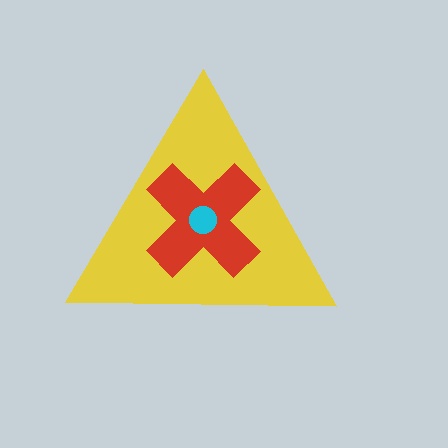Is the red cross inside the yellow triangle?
Yes.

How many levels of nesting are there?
3.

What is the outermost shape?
The yellow triangle.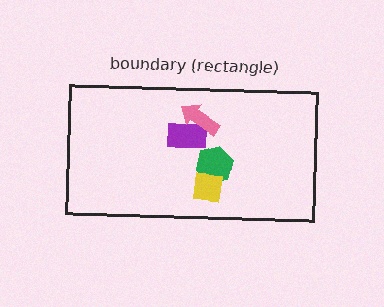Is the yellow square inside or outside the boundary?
Inside.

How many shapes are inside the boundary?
4 inside, 0 outside.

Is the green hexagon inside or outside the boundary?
Inside.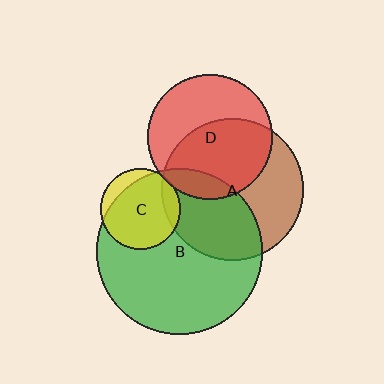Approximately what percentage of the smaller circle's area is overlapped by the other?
Approximately 55%.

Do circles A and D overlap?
Yes.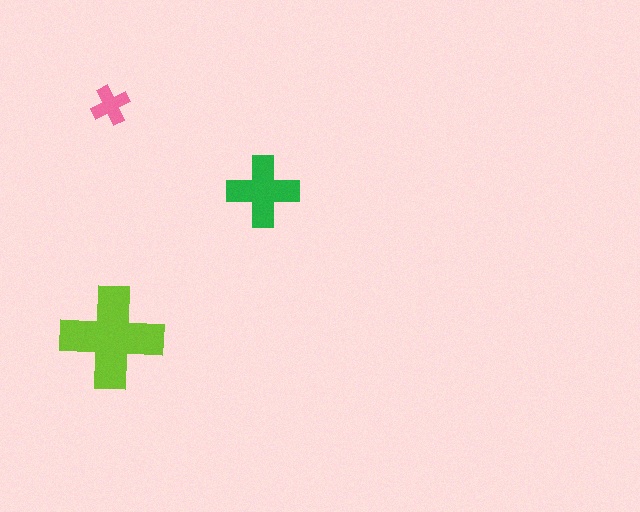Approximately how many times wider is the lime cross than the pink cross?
About 2.5 times wider.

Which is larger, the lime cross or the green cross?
The lime one.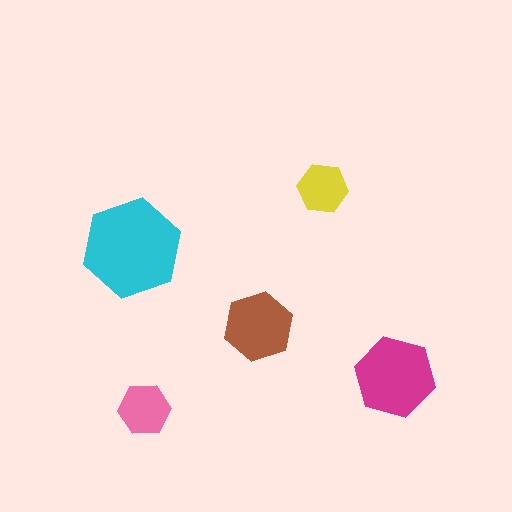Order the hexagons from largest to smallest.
the cyan one, the magenta one, the brown one, the pink one, the yellow one.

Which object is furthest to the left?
The cyan hexagon is leftmost.